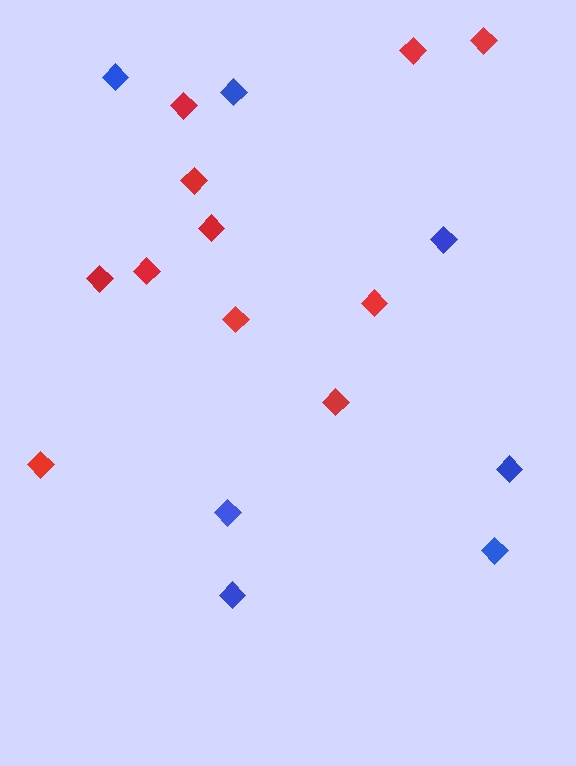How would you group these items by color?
There are 2 groups: one group of red diamonds (11) and one group of blue diamonds (7).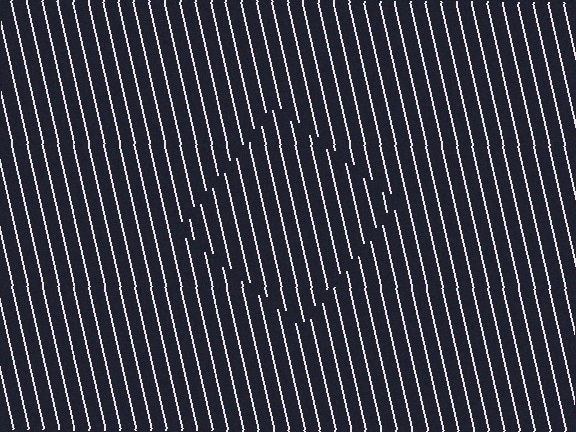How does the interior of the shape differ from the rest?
The interior of the shape contains the same grating, shifted by half a period — the contour is defined by the phase discontinuity where line-ends from the inner and outer gratings abut.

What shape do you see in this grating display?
An illusory square. The interior of the shape contains the same grating, shifted by half a period — the contour is defined by the phase discontinuity where line-ends from the inner and outer gratings abut.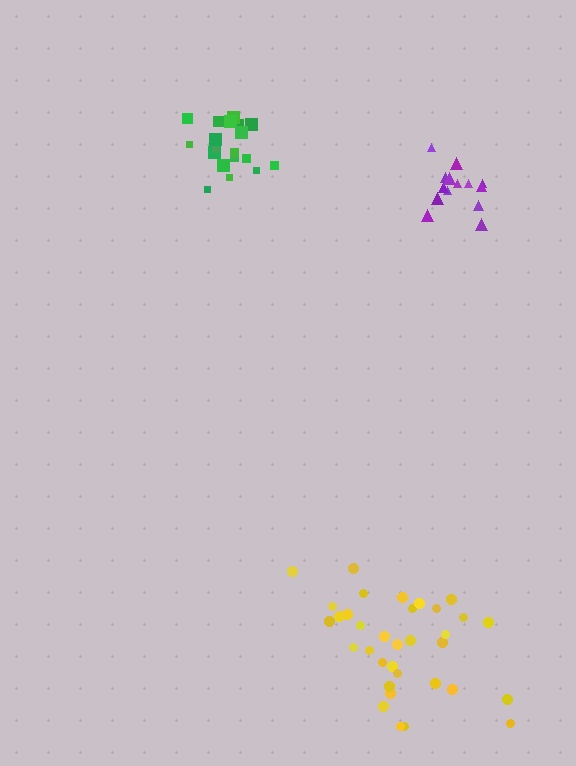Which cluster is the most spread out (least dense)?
Yellow.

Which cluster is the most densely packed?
Green.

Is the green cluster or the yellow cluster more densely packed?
Green.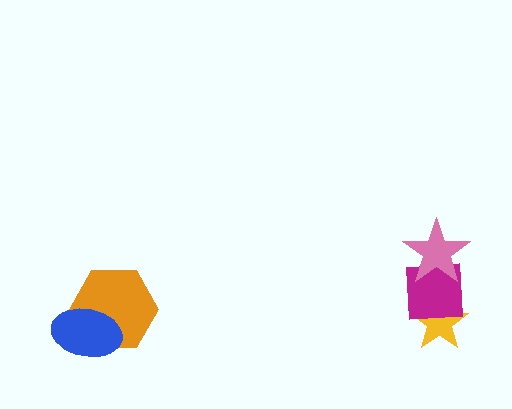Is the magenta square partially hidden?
Yes, it is partially covered by another shape.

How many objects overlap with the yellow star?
1 object overlaps with the yellow star.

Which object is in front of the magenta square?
The pink star is in front of the magenta square.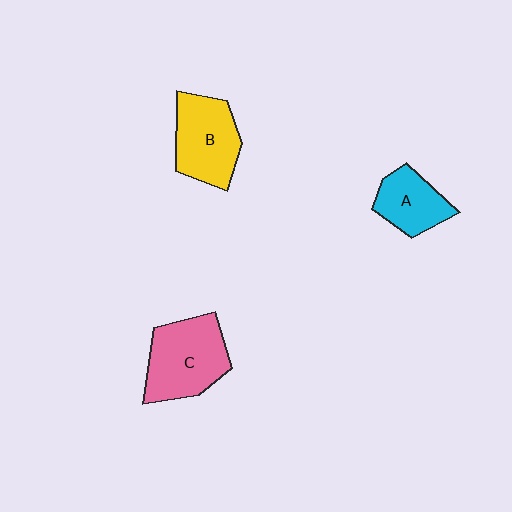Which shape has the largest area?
Shape C (pink).